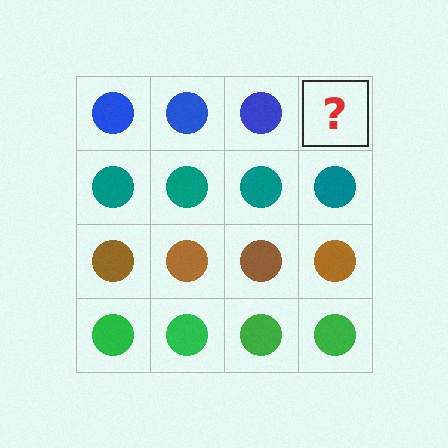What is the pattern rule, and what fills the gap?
The rule is that each row has a consistent color. The gap should be filled with a blue circle.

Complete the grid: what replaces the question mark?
The question mark should be replaced with a blue circle.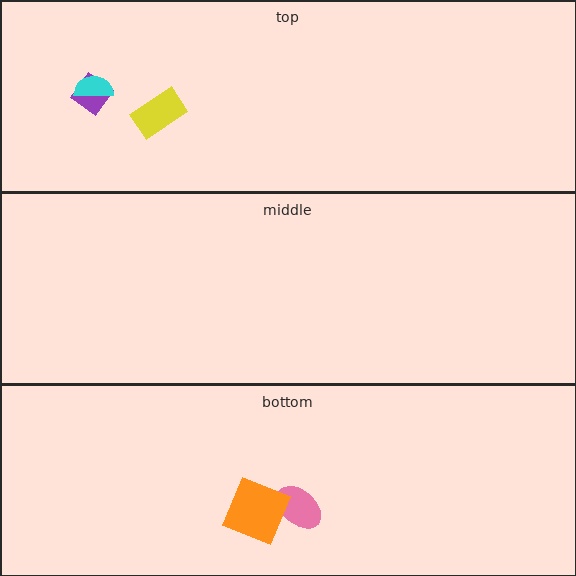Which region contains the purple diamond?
The top region.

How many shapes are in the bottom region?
2.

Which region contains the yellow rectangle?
The top region.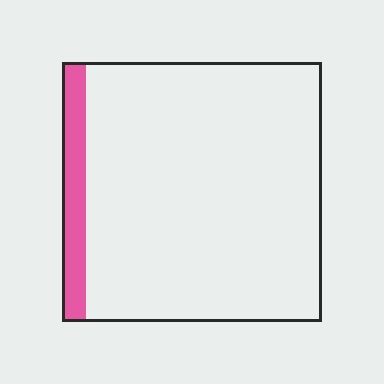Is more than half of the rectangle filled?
No.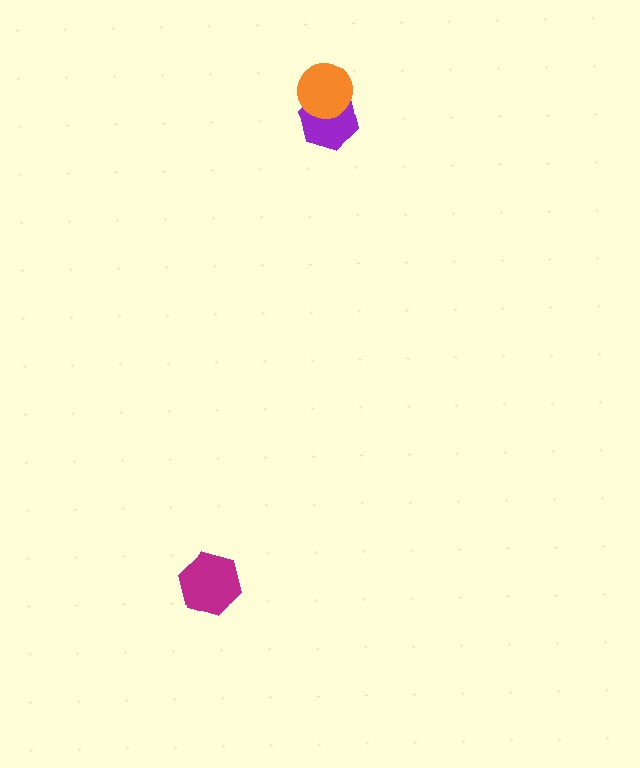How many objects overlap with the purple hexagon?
1 object overlaps with the purple hexagon.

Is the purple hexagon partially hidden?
Yes, it is partially covered by another shape.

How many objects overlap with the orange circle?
1 object overlaps with the orange circle.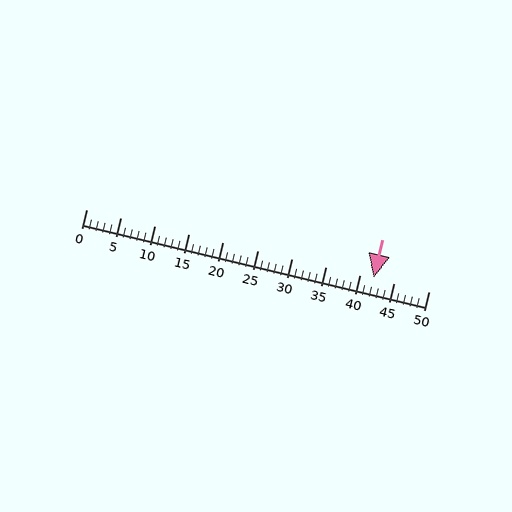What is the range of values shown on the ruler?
The ruler shows values from 0 to 50.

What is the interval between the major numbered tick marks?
The major tick marks are spaced 5 units apart.